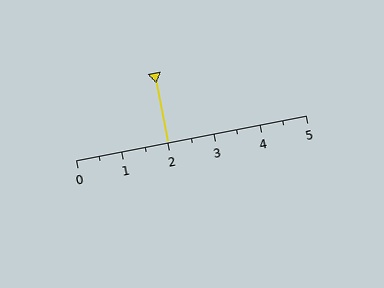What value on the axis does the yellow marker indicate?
The marker indicates approximately 2.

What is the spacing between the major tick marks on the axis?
The major ticks are spaced 1 apart.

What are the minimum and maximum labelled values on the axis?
The axis runs from 0 to 5.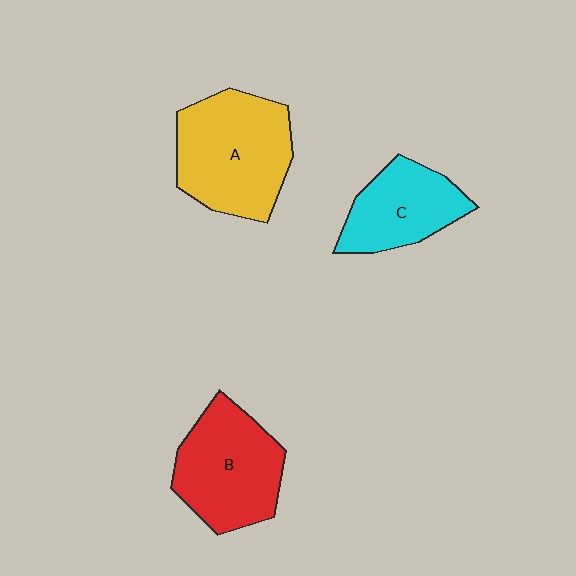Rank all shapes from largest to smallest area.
From largest to smallest: A (yellow), B (red), C (cyan).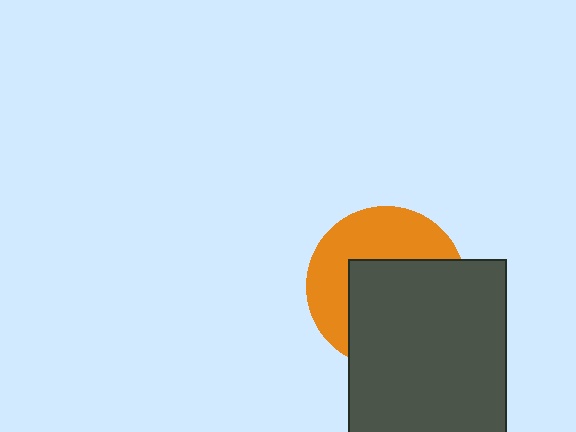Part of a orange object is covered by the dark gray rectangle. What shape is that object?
It is a circle.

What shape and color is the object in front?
The object in front is a dark gray rectangle.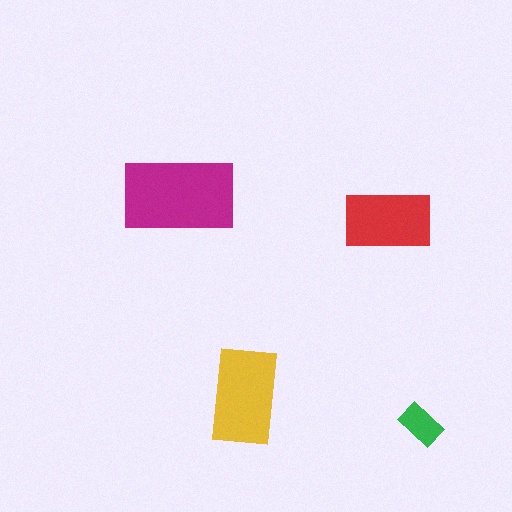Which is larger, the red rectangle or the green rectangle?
The red one.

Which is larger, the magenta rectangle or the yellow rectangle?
The magenta one.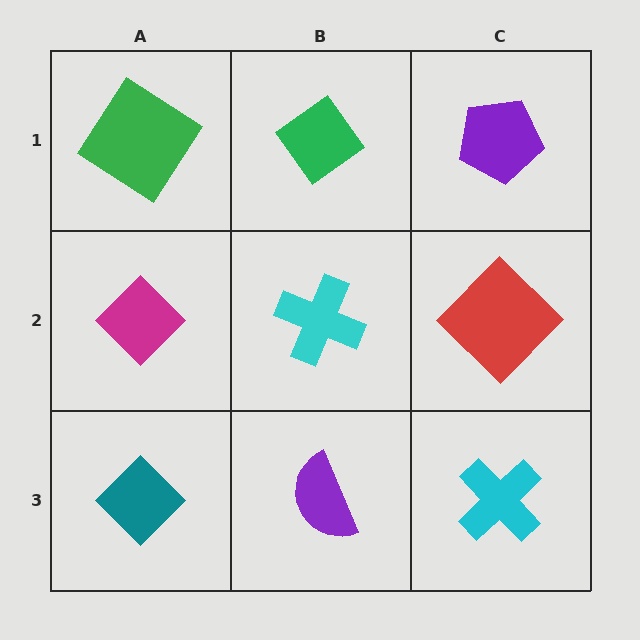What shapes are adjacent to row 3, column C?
A red diamond (row 2, column C), a purple semicircle (row 3, column B).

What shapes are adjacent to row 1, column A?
A magenta diamond (row 2, column A), a green diamond (row 1, column B).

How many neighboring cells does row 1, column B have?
3.